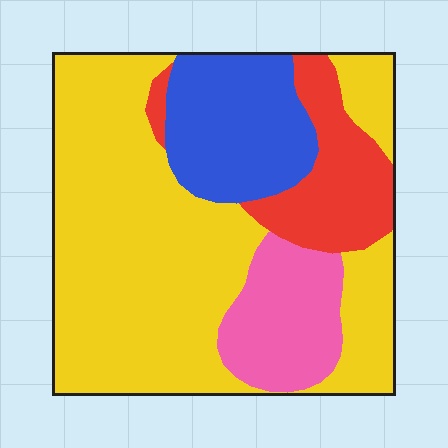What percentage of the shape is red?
Red takes up less than a quarter of the shape.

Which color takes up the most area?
Yellow, at roughly 55%.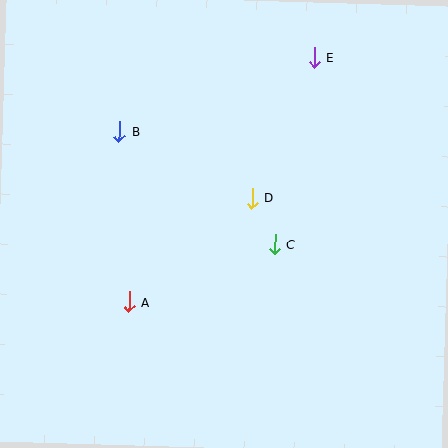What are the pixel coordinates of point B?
Point B is at (119, 132).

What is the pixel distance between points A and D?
The distance between A and D is 161 pixels.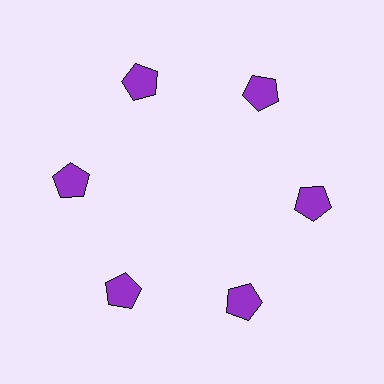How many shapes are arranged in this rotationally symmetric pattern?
There are 6 shapes, arranged in 6 groups of 1.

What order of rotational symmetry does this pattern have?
This pattern has 6-fold rotational symmetry.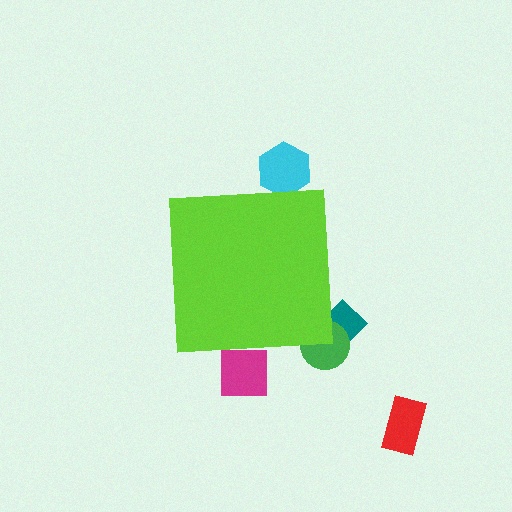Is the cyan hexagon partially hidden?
Yes, the cyan hexagon is partially hidden behind the lime square.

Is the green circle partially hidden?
Yes, the green circle is partially hidden behind the lime square.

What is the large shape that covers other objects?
A lime square.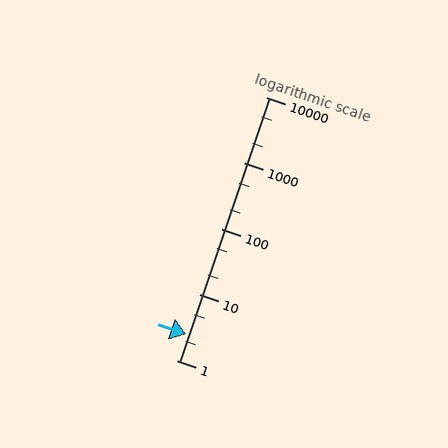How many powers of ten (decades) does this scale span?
The scale spans 4 decades, from 1 to 10000.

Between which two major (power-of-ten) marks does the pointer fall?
The pointer is between 1 and 10.